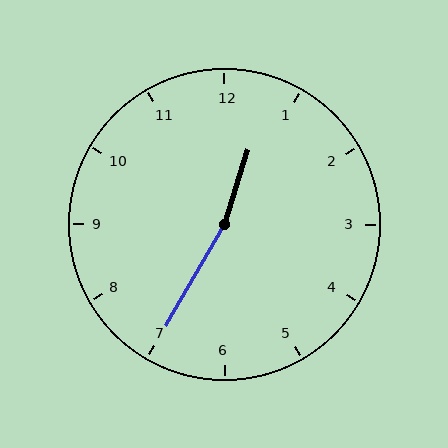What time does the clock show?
12:35.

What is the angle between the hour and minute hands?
Approximately 168 degrees.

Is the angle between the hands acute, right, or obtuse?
It is obtuse.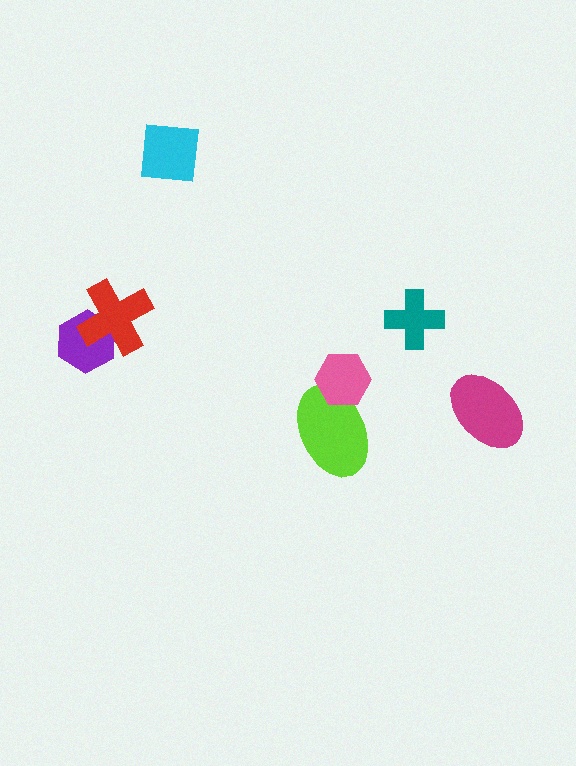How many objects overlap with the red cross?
1 object overlaps with the red cross.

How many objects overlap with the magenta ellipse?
0 objects overlap with the magenta ellipse.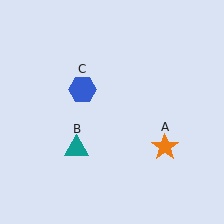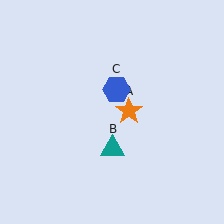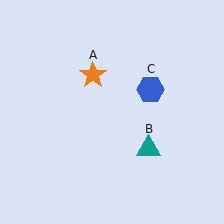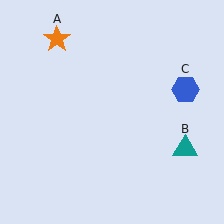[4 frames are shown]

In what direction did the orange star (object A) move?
The orange star (object A) moved up and to the left.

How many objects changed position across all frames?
3 objects changed position: orange star (object A), teal triangle (object B), blue hexagon (object C).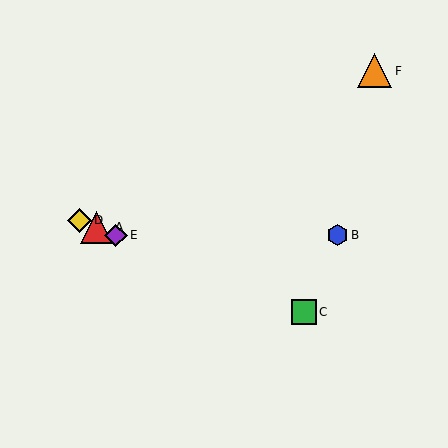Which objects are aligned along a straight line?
Objects A, C, D, E are aligned along a straight line.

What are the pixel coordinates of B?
Object B is at (338, 235).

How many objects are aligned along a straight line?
4 objects (A, C, D, E) are aligned along a straight line.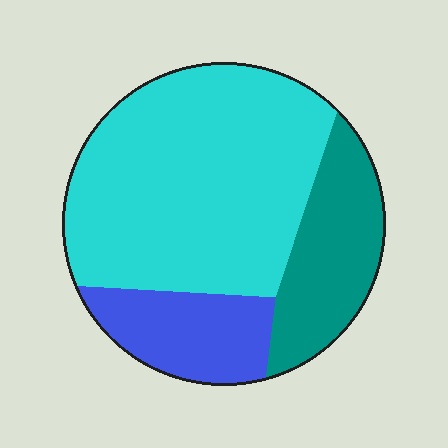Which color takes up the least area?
Blue, at roughly 15%.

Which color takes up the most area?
Cyan, at roughly 60%.